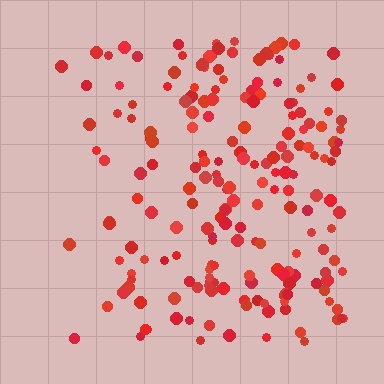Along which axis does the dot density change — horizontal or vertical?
Horizontal.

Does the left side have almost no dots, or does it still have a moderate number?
Still a moderate number, just noticeably fewer than the right.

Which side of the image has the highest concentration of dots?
The right.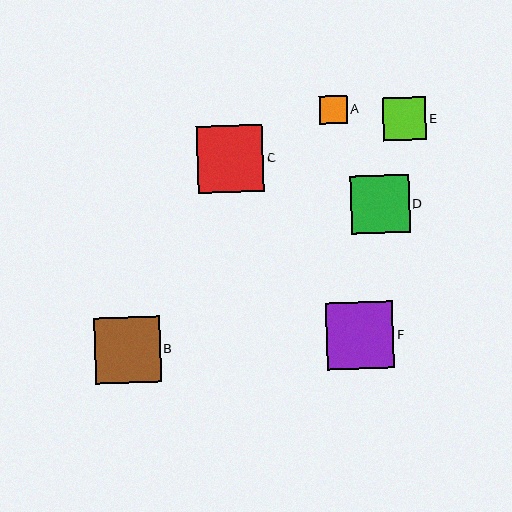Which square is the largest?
Square C is the largest with a size of approximately 67 pixels.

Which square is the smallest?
Square A is the smallest with a size of approximately 28 pixels.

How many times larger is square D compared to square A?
Square D is approximately 2.1 times the size of square A.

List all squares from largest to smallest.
From largest to smallest: C, F, B, D, E, A.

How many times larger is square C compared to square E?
Square C is approximately 1.6 times the size of square E.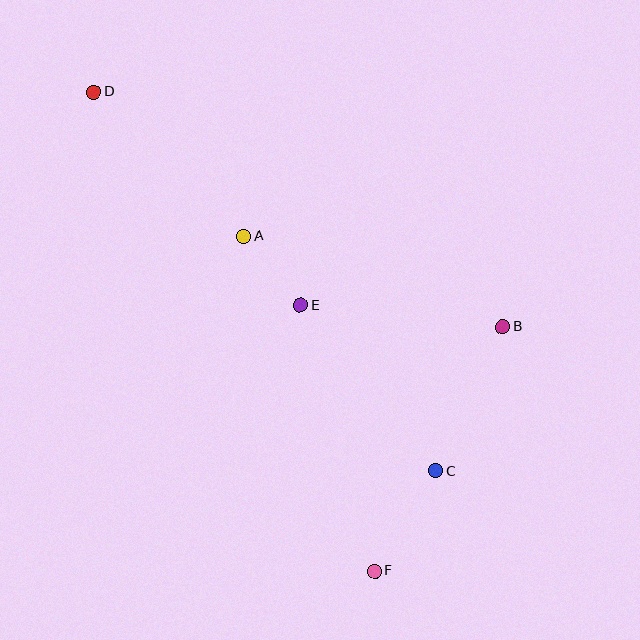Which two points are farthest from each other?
Points D and F are farthest from each other.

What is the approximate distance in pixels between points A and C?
The distance between A and C is approximately 304 pixels.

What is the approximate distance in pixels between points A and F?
The distance between A and F is approximately 360 pixels.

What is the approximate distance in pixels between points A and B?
The distance between A and B is approximately 275 pixels.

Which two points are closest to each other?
Points A and E are closest to each other.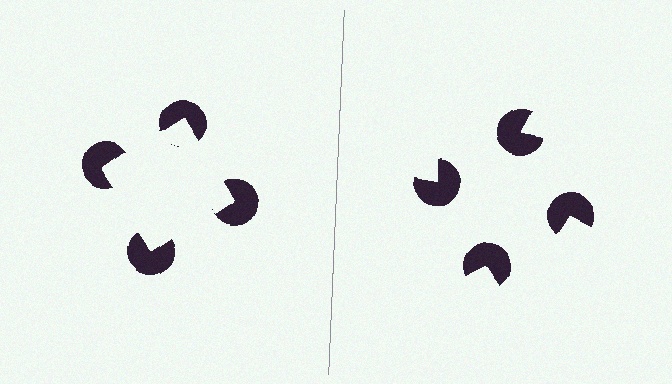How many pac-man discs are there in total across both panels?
8 — 4 on each side.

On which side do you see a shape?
An illusory square appears on the left side. On the right side the wedge cuts are rotated, so no coherent shape forms.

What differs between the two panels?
The pac-man discs are positioned identically on both sides; only the wedge orientations differ. On the left they align to a square; on the right they are misaligned.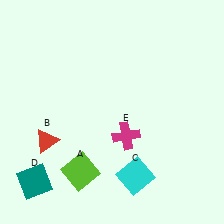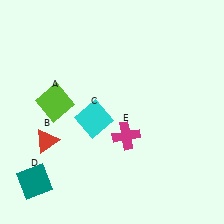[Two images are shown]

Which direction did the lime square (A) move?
The lime square (A) moved up.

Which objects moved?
The objects that moved are: the lime square (A), the cyan square (C).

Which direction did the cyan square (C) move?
The cyan square (C) moved up.